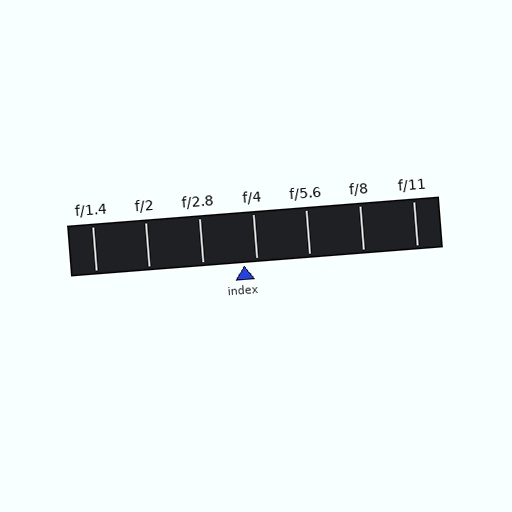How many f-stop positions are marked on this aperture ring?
There are 7 f-stop positions marked.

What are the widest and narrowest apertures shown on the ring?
The widest aperture shown is f/1.4 and the narrowest is f/11.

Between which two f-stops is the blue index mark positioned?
The index mark is between f/2.8 and f/4.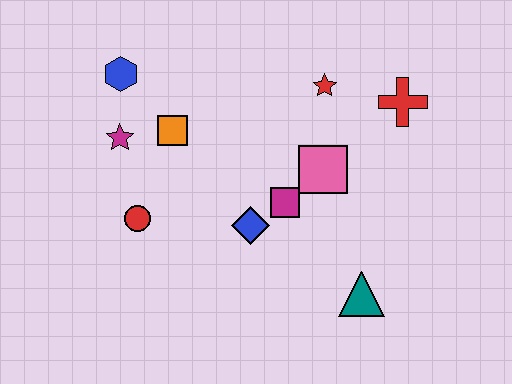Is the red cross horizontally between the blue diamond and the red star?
No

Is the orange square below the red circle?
No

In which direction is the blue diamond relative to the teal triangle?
The blue diamond is to the left of the teal triangle.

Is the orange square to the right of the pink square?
No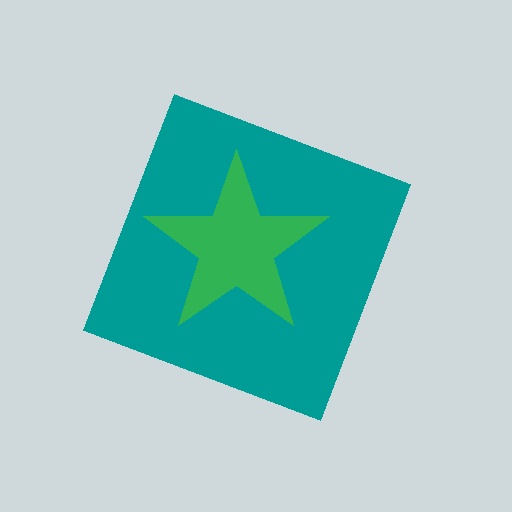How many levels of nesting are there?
2.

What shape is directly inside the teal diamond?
The green star.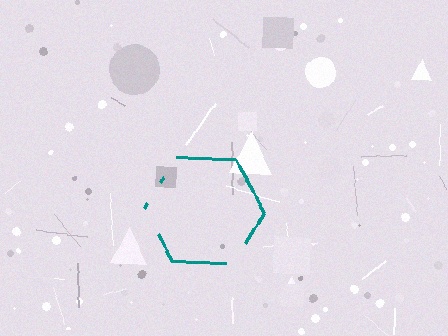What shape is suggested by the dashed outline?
The dashed outline suggests a hexagon.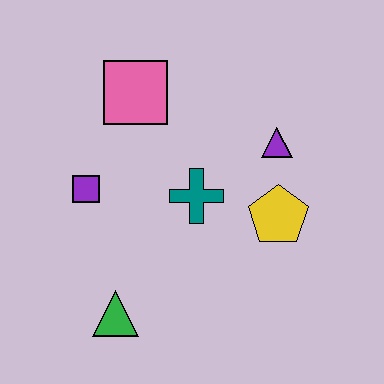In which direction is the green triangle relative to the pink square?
The green triangle is below the pink square.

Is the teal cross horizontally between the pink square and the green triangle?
No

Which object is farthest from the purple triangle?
The green triangle is farthest from the purple triangle.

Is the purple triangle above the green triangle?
Yes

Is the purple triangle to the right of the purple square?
Yes